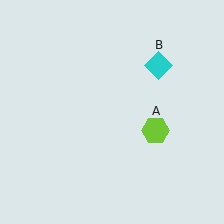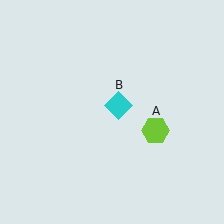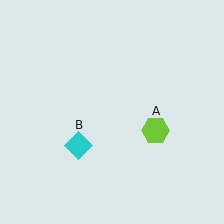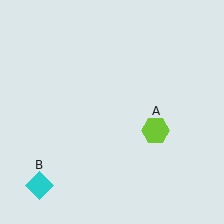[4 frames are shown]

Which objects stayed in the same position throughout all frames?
Lime hexagon (object A) remained stationary.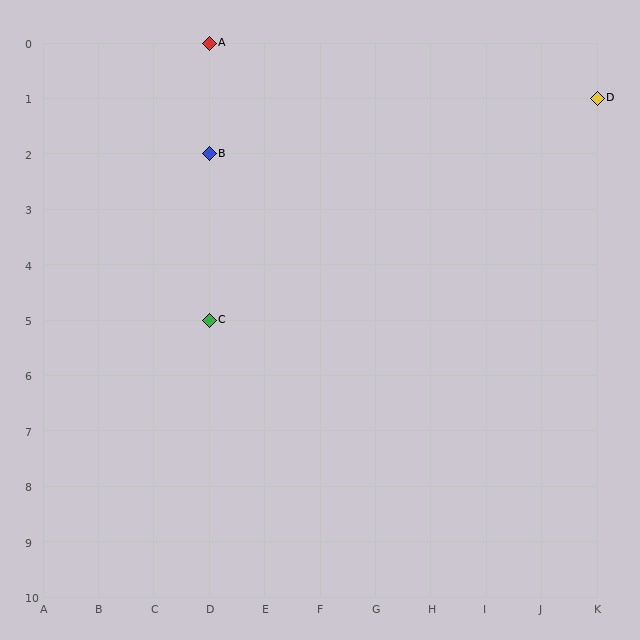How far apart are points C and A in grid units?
Points C and A are 5 rows apart.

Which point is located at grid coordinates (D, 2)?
Point B is at (D, 2).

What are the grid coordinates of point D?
Point D is at grid coordinates (K, 1).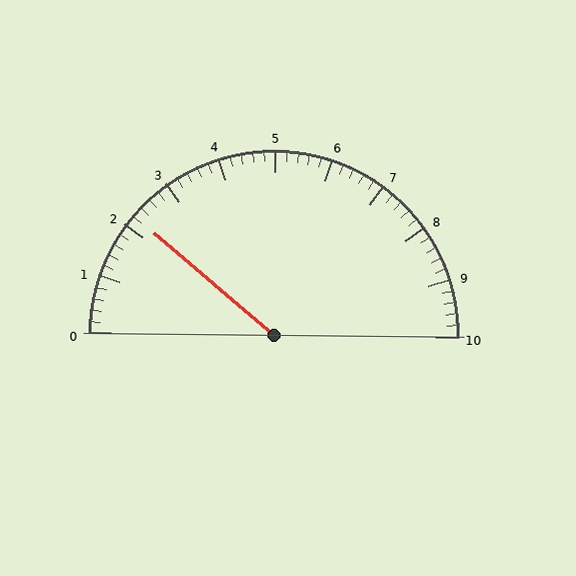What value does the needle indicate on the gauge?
The needle indicates approximately 2.2.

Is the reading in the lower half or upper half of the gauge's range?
The reading is in the lower half of the range (0 to 10).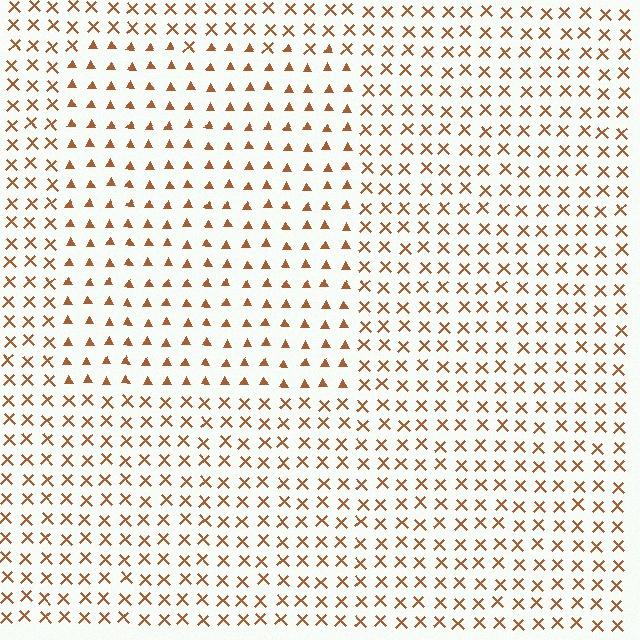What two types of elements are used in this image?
The image uses triangles inside the rectangle region and X marks outside it.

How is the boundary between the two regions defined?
The boundary is defined by a change in element shape: triangles inside vs. X marks outside. All elements share the same color and spacing.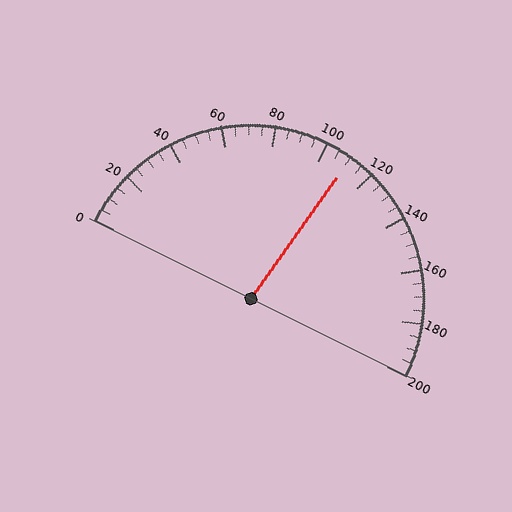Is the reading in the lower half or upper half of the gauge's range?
The reading is in the upper half of the range (0 to 200).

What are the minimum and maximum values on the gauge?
The gauge ranges from 0 to 200.